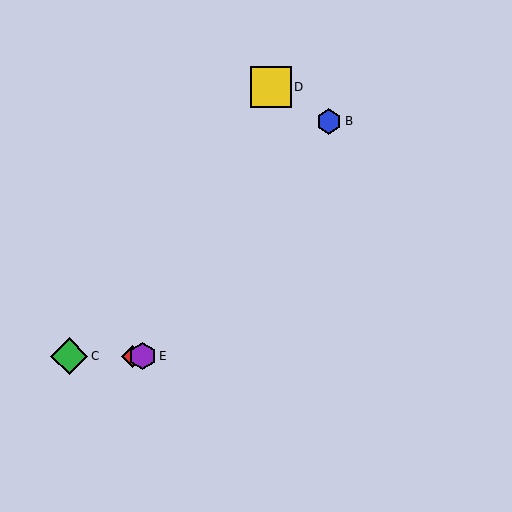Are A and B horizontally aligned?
No, A is at y≈356 and B is at y≈121.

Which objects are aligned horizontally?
Objects A, C, E are aligned horizontally.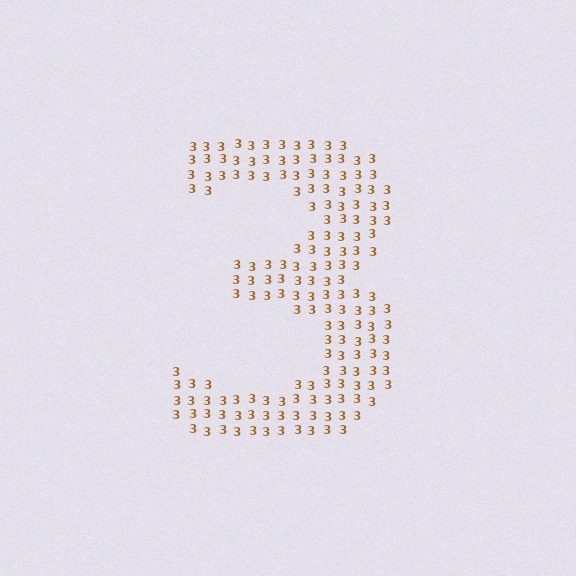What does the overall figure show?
The overall figure shows the digit 3.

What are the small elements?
The small elements are digit 3's.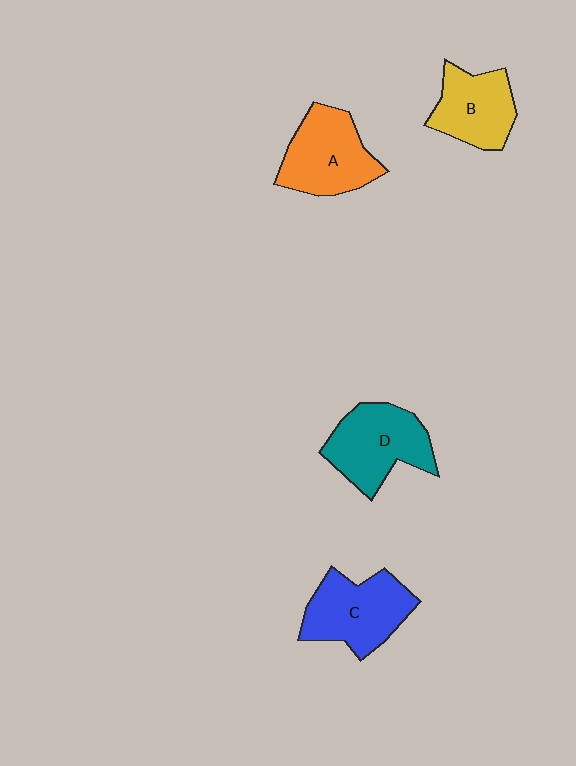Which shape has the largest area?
Shape C (blue).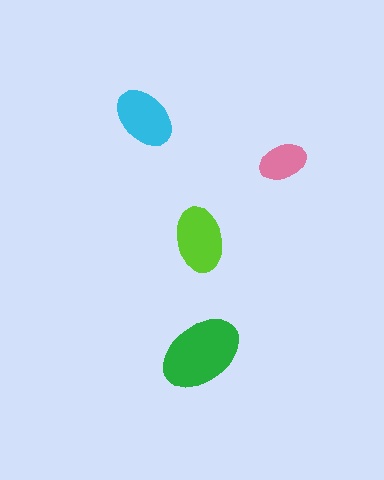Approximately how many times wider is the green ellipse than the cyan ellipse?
About 1.5 times wider.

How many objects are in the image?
There are 4 objects in the image.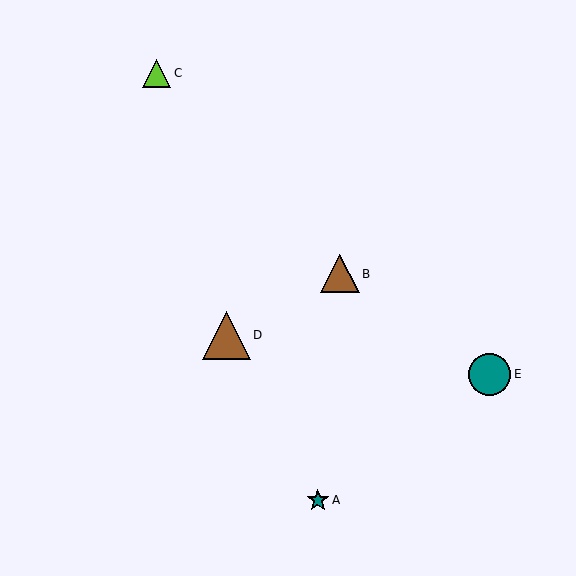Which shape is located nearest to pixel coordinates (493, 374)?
The teal circle (labeled E) at (490, 374) is nearest to that location.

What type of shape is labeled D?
Shape D is a brown triangle.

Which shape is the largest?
The brown triangle (labeled D) is the largest.